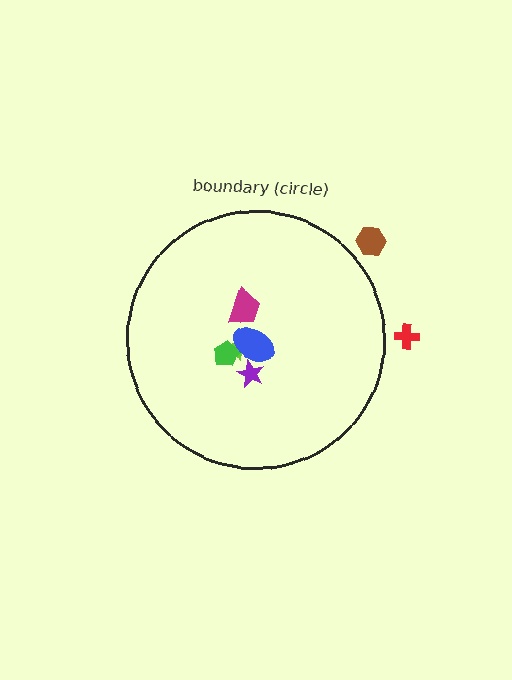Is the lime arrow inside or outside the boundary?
Inside.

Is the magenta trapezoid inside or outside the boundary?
Inside.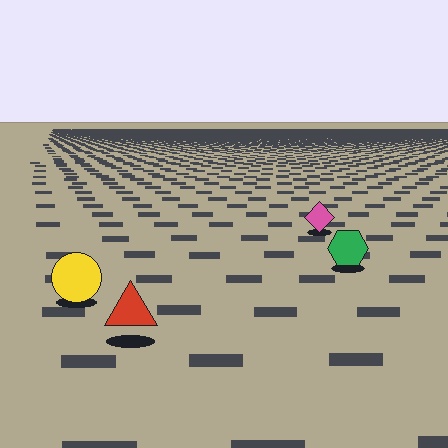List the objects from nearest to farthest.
From nearest to farthest: the red triangle, the yellow circle, the green hexagon, the pink diamond.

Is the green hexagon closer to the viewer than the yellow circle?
No. The yellow circle is closer — you can tell from the texture gradient: the ground texture is coarser near it.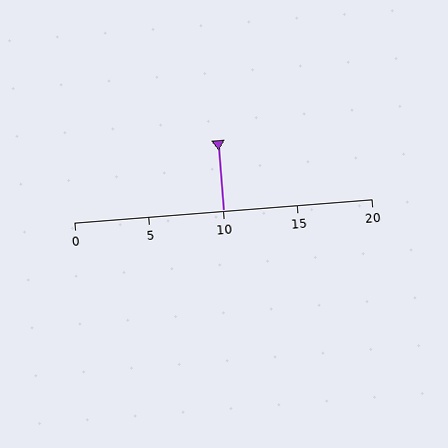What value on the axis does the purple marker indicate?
The marker indicates approximately 10.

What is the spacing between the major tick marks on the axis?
The major ticks are spaced 5 apart.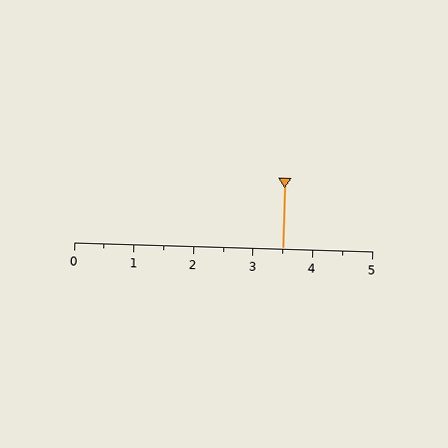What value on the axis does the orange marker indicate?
The marker indicates approximately 3.5.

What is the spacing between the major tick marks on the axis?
The major ticks are spaced 1 apart.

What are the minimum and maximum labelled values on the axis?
The axis runs from 0 to 5.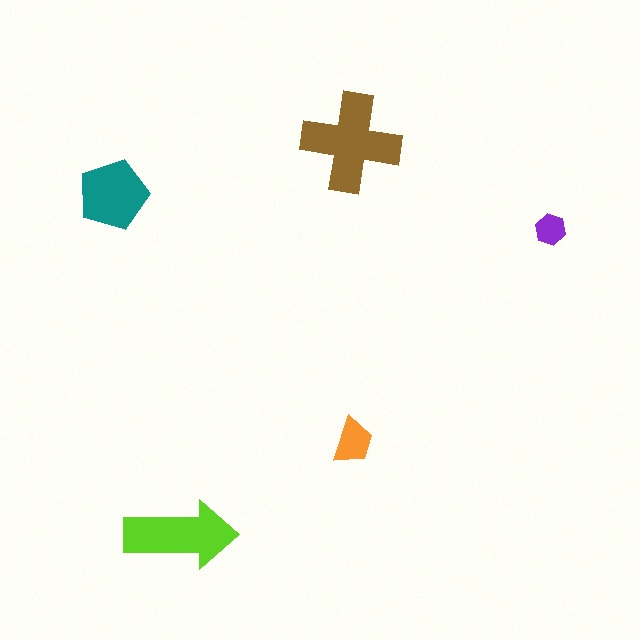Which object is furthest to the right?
The purple hexagon is rightmost.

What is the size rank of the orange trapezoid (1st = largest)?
4th.